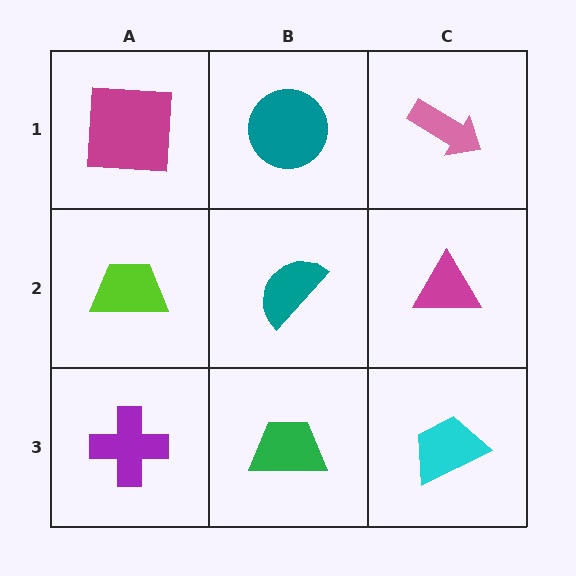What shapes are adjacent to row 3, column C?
A magenta triangle (row 2, column C), a green trapezoid (row 3, column B).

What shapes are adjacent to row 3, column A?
A lime trapezoid (row 2, column A), a green trapezoid (row 3, column B).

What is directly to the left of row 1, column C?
A teal circle.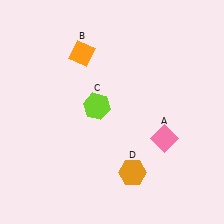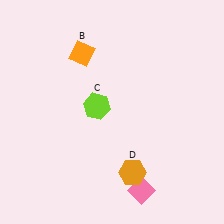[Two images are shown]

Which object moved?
The pink diamond (A) moved down.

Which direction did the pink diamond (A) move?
The pink diamond (A) moved down.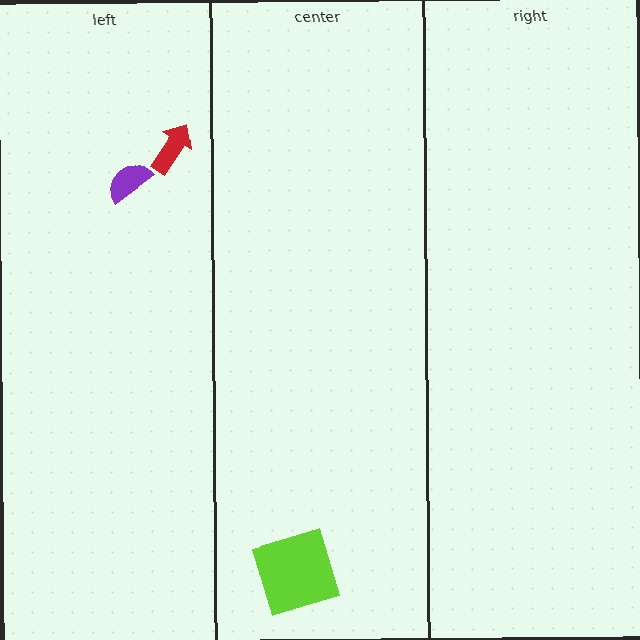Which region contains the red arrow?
The left region.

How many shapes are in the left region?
2.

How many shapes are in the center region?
1.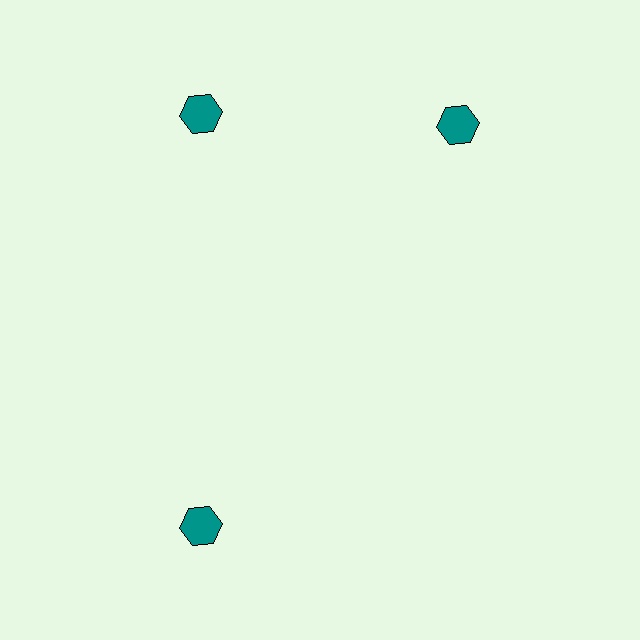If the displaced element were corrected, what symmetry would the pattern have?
It would have 3-fold rotational symmetry — the pattern would map onto itself every 120 degrees.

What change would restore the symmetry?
The symmetry would be restored by rotating it back into even spacing with its neighbors so that all 3 hexagons sit at equal angles and equal distance from the center.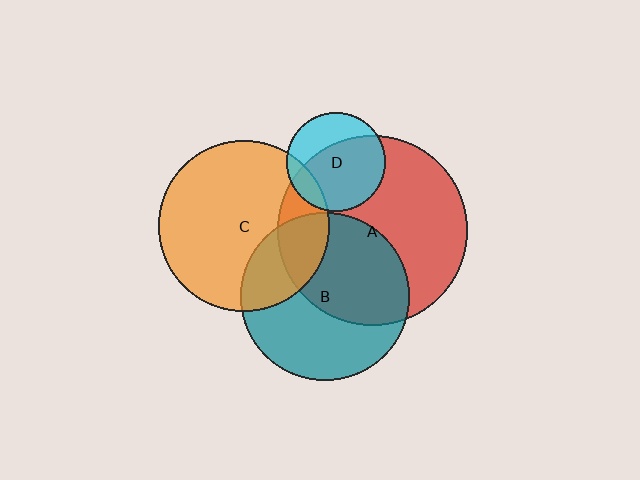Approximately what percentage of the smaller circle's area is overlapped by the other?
Approximately 20%.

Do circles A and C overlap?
Yes.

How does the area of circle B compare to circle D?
Approximately 2.9 times.